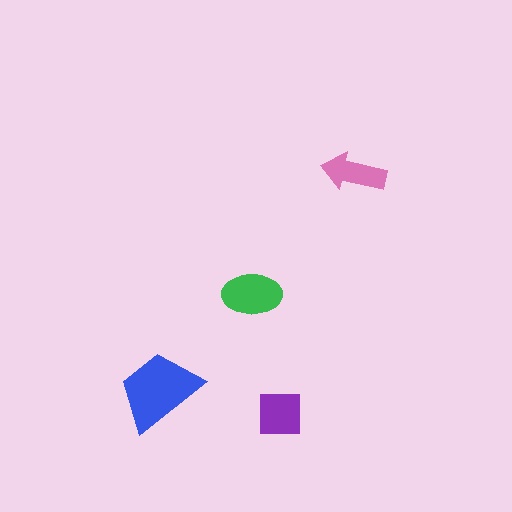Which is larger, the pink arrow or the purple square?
The purple square.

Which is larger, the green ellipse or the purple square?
The green ellipse.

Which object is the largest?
The blue trapezoid.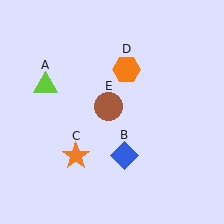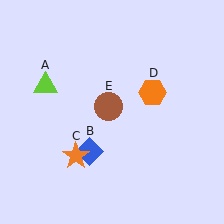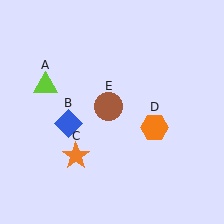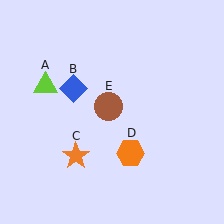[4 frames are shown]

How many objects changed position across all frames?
2 objects changed position: blue diamond (object B), orange hexagon (object D).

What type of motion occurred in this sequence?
The blue diamond (object B), orange hexagon (object D) rotated clockwise around the center of the scene.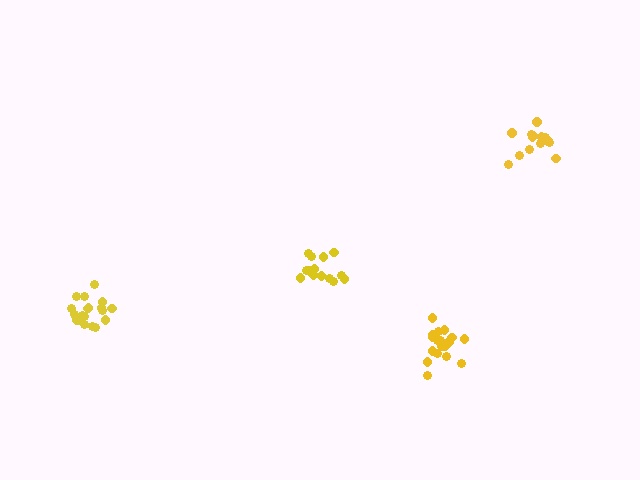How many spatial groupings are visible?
There are 4 spatial groupings.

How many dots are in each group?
Group 1: 20 dots, Group 2: 15 dots, Group 3: 20 dots, Group 4: 14 dots (69 total).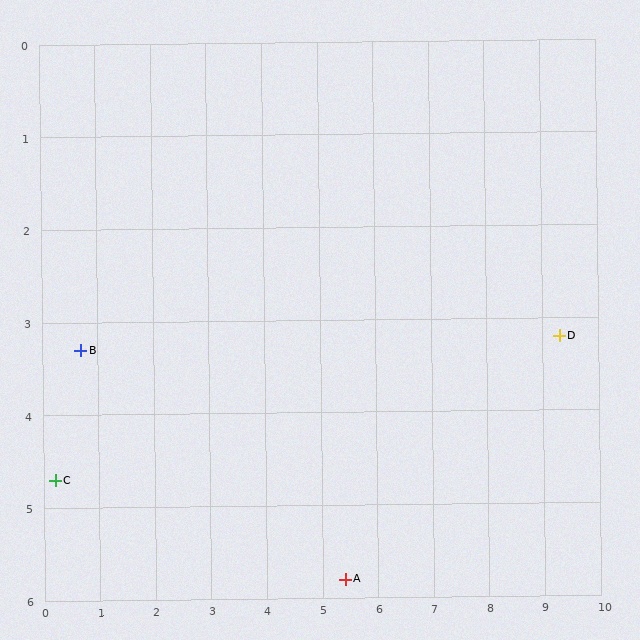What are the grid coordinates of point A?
Point A is at approximately (5.4, 5.8).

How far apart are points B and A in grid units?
Points B and A are about 5.3 grid units apart.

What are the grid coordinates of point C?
Point C is at approximately (0.2, 4.7).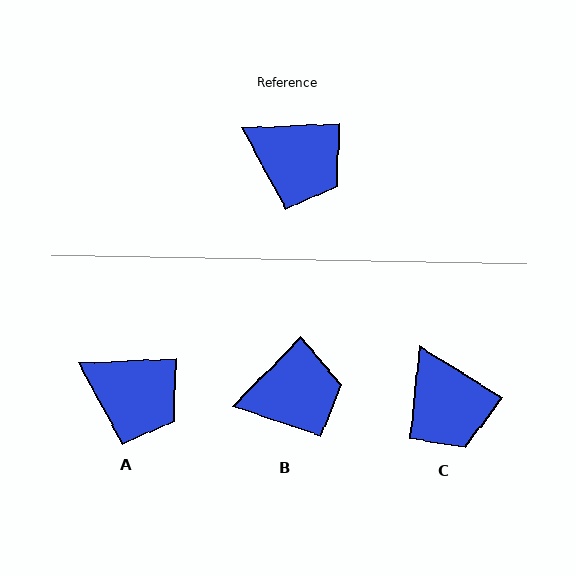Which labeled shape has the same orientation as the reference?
A.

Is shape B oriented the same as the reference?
No, it is off by about 43 degrees.